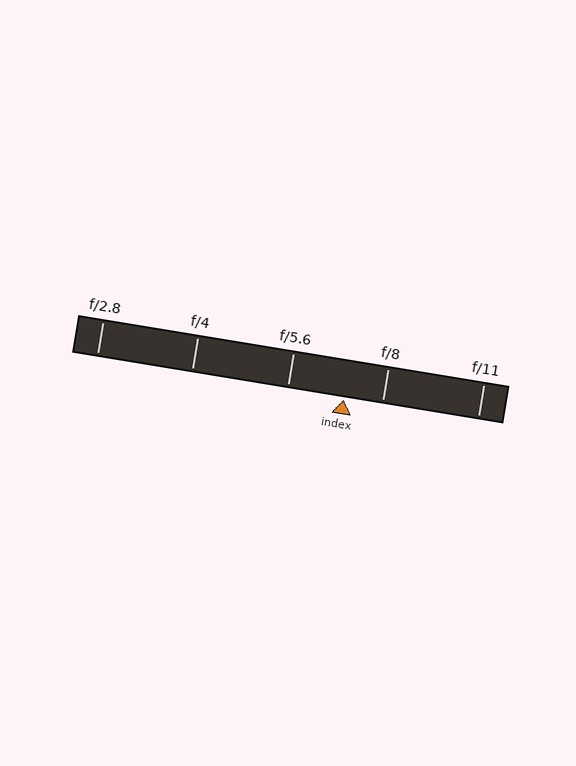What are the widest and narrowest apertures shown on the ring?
The widest aperture shown is f/2.8 and the narrowest is f/11.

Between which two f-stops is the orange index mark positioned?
The index mark is between f/5.6 and f/8.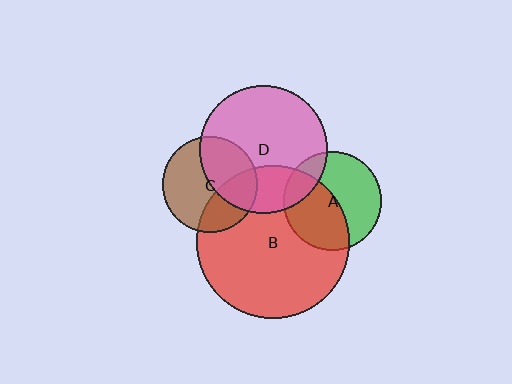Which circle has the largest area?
Circle B (red).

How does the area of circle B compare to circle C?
Approximately 2.6 times.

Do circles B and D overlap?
Yes.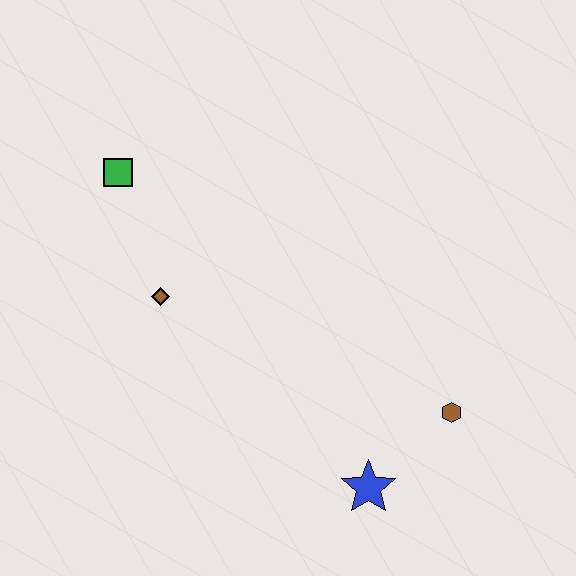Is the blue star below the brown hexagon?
Yes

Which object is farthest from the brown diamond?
The brown hexagon is farthest from the brown diamond.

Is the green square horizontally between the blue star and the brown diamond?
No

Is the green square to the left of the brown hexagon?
Yes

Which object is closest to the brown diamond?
The green square is closest to the brown diamond.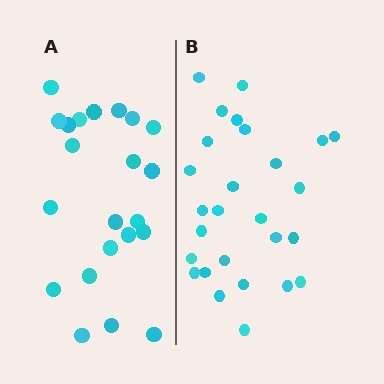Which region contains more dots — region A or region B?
Region B (the right region) has more dots.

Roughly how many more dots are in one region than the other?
Region B has about 5 more dots than region A.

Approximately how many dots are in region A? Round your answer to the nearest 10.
About 20 dots. (The exact count is 22, which rounds to 20.)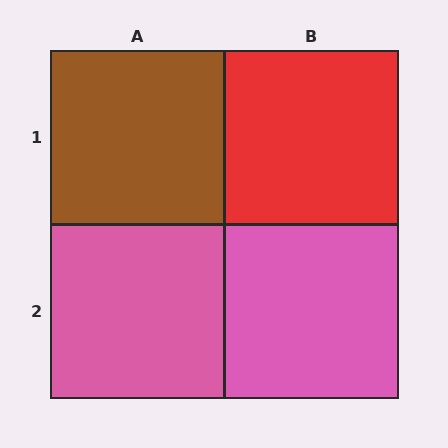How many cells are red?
1 cell is red.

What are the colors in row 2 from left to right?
Pink, pink.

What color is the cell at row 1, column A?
Brown.